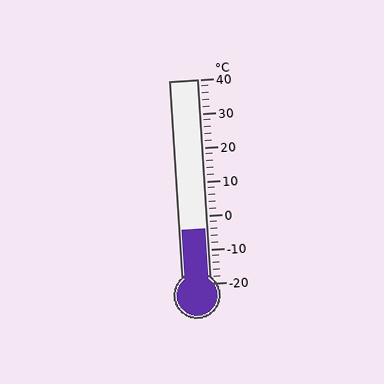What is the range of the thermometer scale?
The thermometer scale ranges from -20°C to 40°C.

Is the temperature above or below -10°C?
The temperature is above -10°C.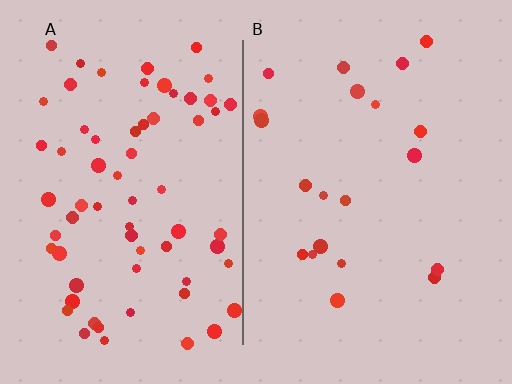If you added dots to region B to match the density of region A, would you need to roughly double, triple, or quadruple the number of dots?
Approximately triple.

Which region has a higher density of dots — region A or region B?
A (the left).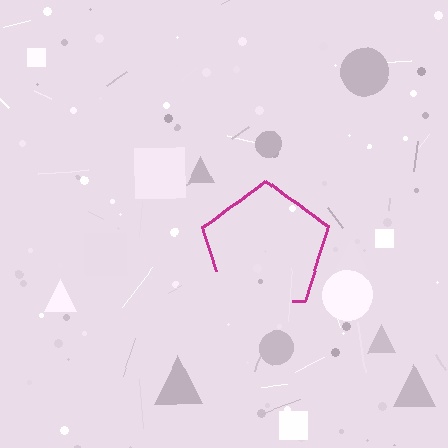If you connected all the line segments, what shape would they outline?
They would outline a pentagon.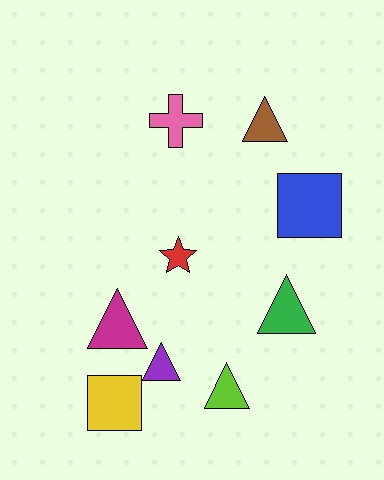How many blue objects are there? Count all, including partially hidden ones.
There is 1 blue object.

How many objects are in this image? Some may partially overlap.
There are 9 objects.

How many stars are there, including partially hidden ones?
There is 1 star.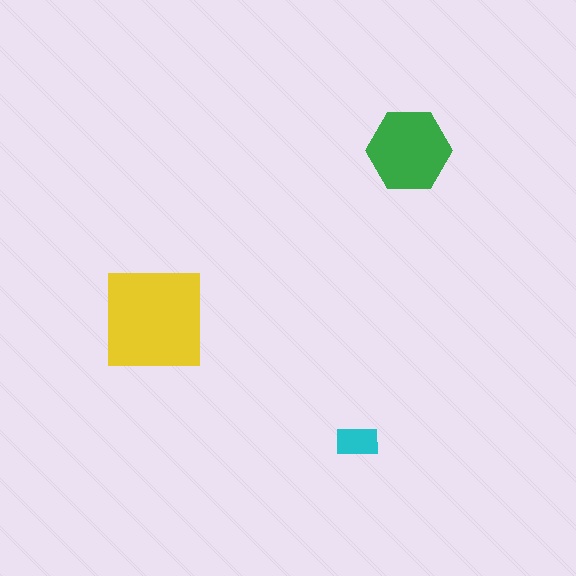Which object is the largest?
The yellow square.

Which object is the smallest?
The cyan rectangle.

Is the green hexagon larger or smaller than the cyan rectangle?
Larger.